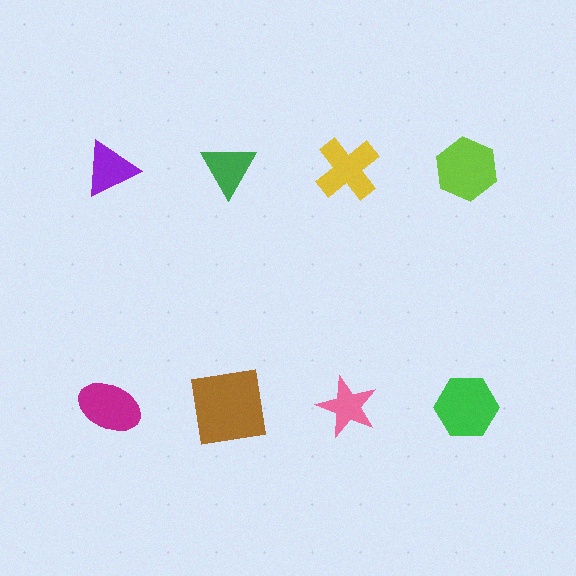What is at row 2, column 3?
A pink star.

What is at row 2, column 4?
A green hexagon.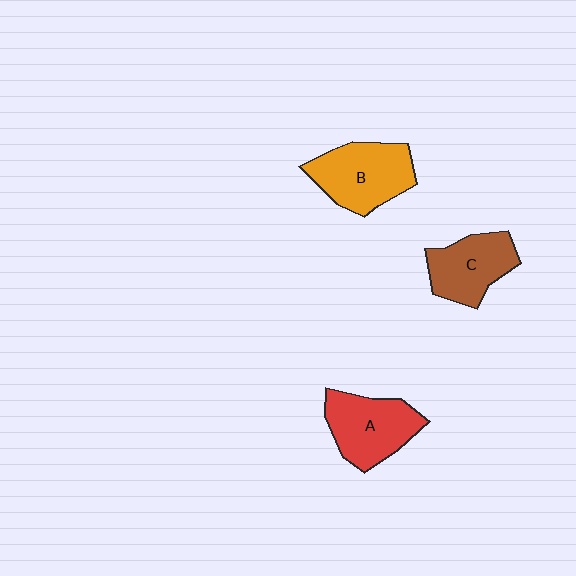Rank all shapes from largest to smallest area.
From largest to smallest: B (orange), A (red), C (brown).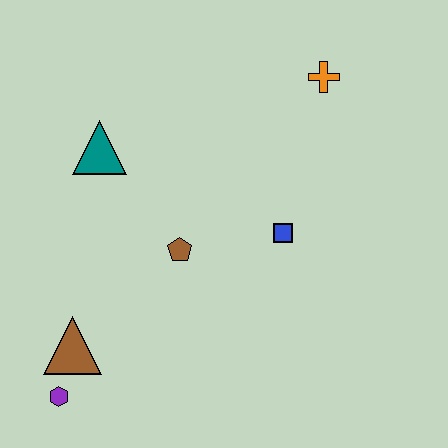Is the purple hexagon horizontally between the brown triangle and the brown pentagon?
No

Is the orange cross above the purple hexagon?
Yes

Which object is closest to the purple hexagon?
The brown triangle is closest to the purple hexagon.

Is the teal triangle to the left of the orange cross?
Yes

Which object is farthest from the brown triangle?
The orange cross is farthest from the brown triangle.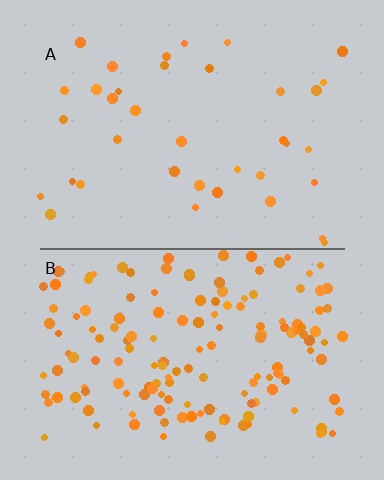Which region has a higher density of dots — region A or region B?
B (the bottom).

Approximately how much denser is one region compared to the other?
Approximately 4.2× — region B over region A.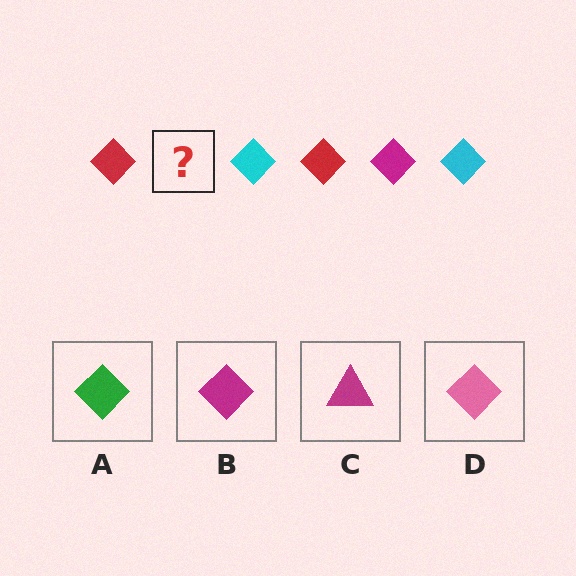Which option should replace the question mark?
Option B.